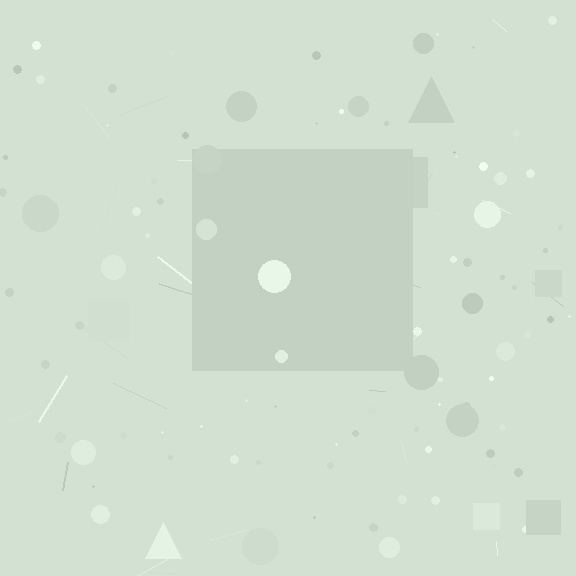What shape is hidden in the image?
A square is hidden in the image.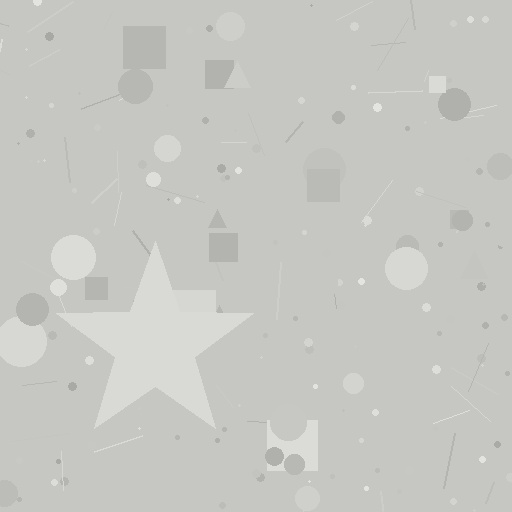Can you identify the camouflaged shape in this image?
The camouflaged shape is a star.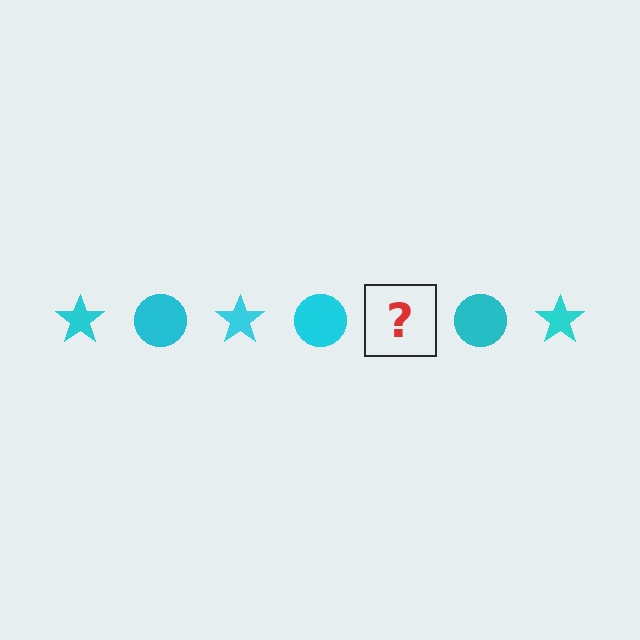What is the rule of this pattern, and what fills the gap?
The rule is that the pattern cycles through star, circle shapes in cyan. The gap should be filled with a cyan star.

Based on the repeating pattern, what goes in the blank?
The blank should be a cyan star.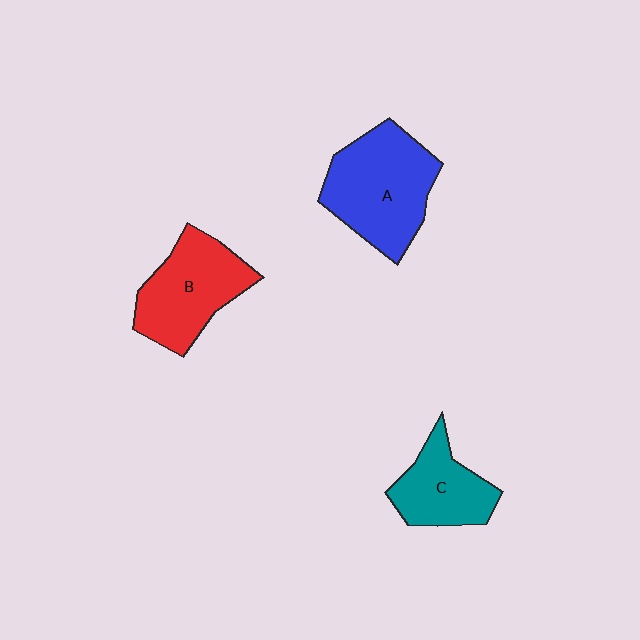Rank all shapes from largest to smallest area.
From largest to smallest: A (blue), B (red), C (teal).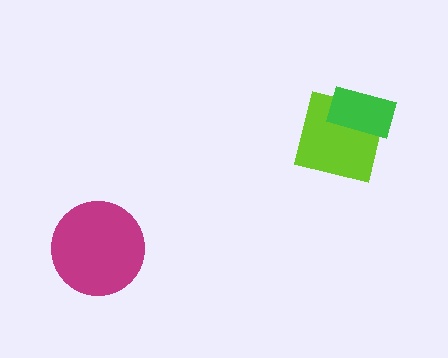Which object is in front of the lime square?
The green rectangle is in front of the lime square.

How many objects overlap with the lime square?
1 object overlaps with the lime square.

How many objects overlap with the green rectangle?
1 object overlaps with the green rectangle.